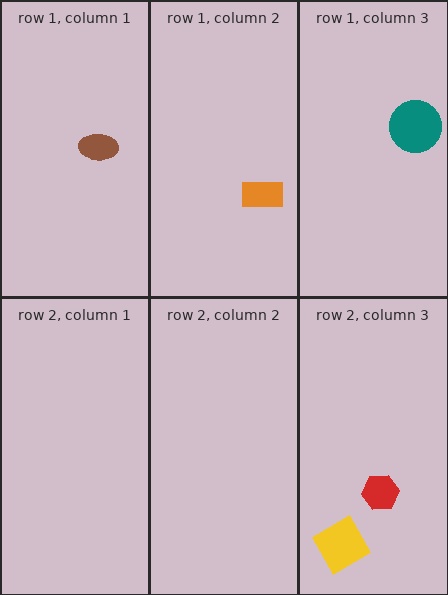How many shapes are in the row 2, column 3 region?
2.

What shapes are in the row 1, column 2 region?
The orange rectangle.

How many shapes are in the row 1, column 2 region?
1.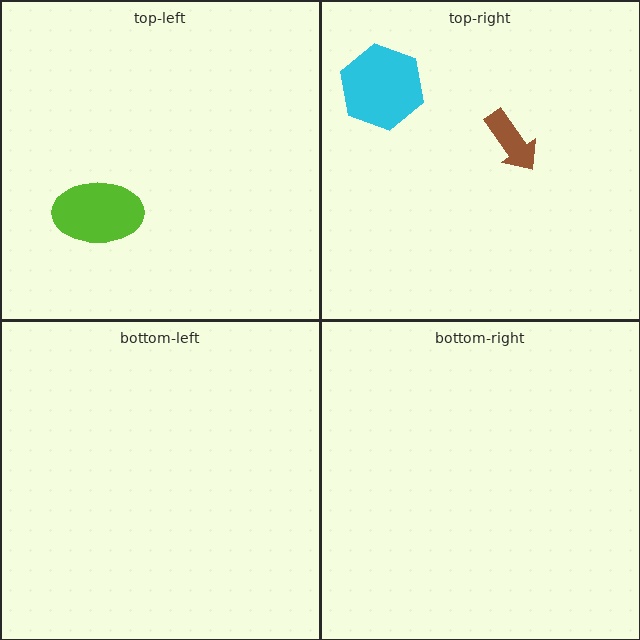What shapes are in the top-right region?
The cyan hexagon, the brown arrow.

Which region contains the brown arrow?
The top-right region.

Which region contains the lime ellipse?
The top-left region.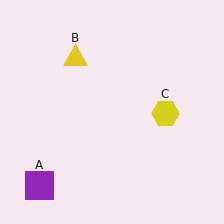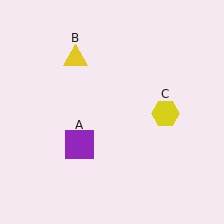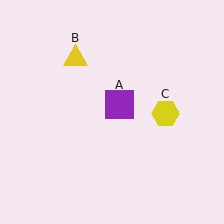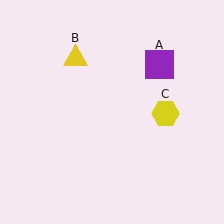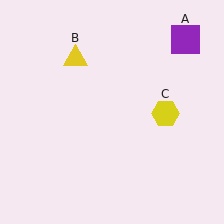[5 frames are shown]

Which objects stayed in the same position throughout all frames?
Yellow triangle (object B) and yellow hexagon (object C) remained stationary.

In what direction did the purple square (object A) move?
The purple square (object A) moved up and to the right.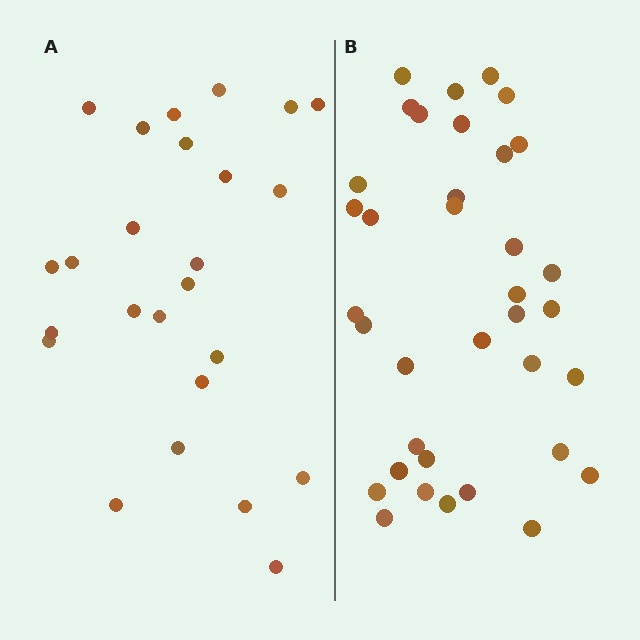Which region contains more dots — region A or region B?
Region B (the right region) has more dots.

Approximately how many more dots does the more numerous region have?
Region B has roughly 12 or so more dots than region A.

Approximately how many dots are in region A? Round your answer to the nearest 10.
About 20 dots. (The exact count is 25, which rounds to 20.)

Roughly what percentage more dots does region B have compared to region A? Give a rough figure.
About 45% more.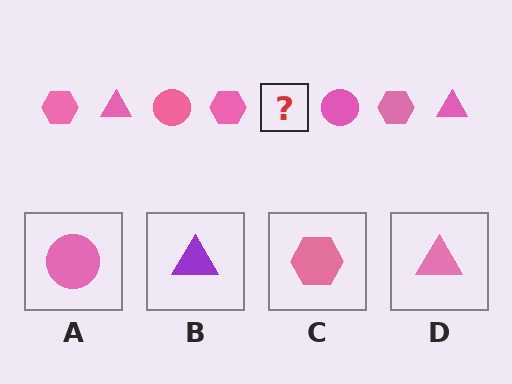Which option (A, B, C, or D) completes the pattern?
D.